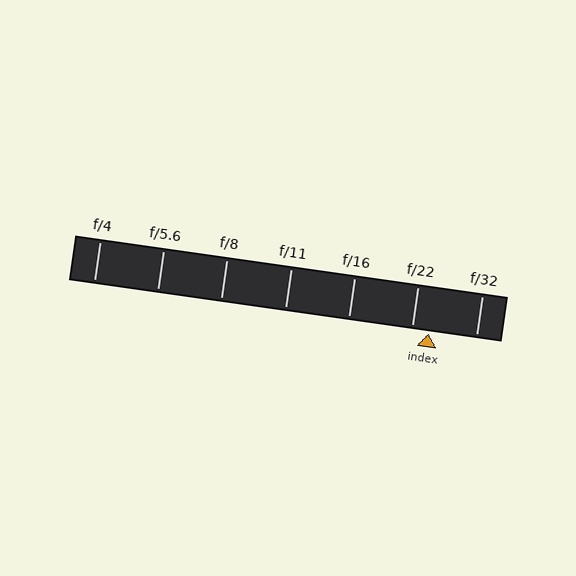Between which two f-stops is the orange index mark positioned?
The index mark is between f/22 and f/32.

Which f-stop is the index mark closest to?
The index mark is closest to f/22.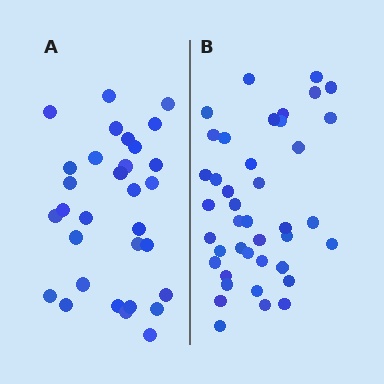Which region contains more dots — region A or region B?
Region B (the right region) has more dots.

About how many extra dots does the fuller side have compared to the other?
Region B has roughly 10 or so more dots than region A.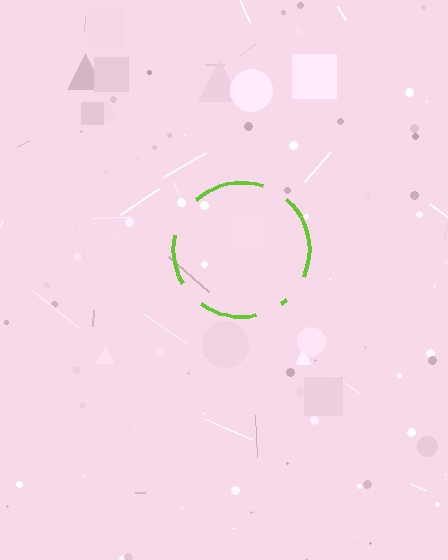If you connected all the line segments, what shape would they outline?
They would outline a circle.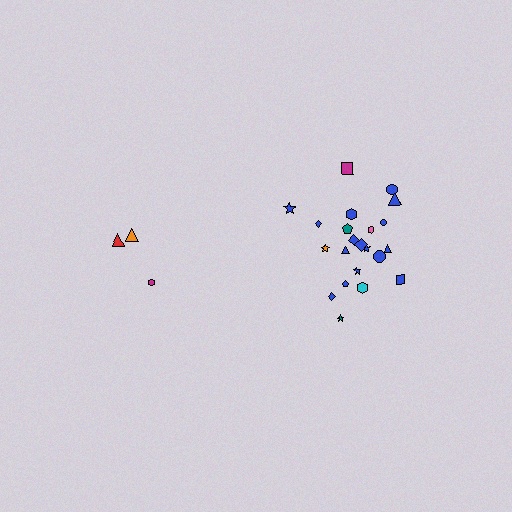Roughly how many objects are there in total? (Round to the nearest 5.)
Roughly 25 objects in total.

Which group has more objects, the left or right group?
The right group.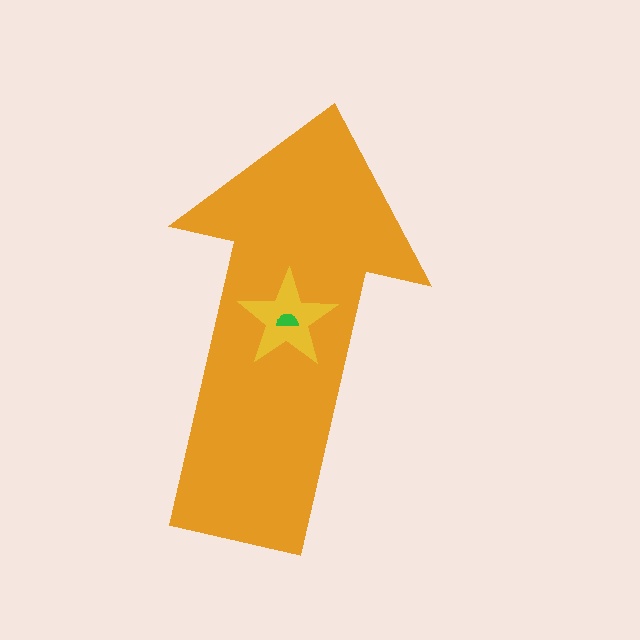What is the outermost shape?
The orange arrow.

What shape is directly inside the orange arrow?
The yellow star.